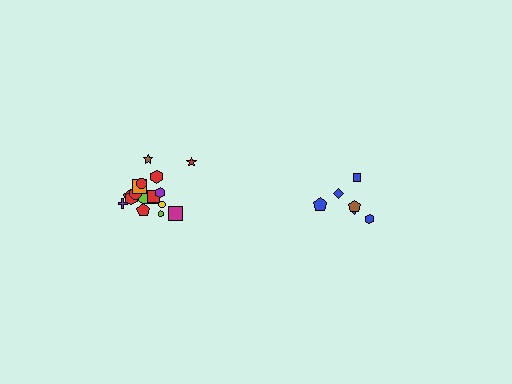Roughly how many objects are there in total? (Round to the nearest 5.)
Roughly 25 objects in total.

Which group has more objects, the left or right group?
The left group.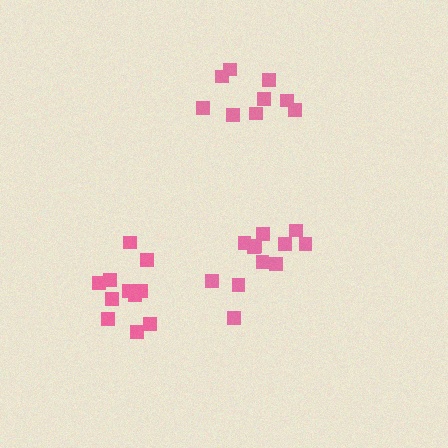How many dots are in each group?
Group 1: 9 dots, Group 2: 11 dots, Group 3: 12 dots (32 total).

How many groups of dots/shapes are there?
There are 3 groups.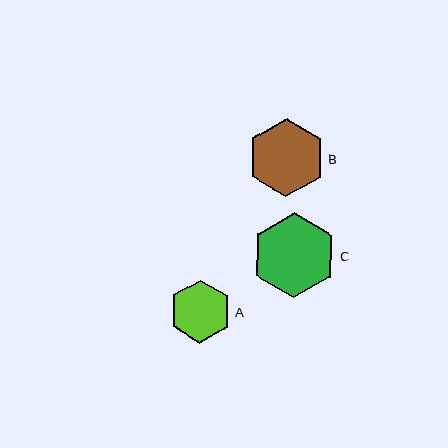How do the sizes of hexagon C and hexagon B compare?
Hexagon C and hexagon B are approximately the same size.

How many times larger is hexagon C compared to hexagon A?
Hexagon C is approximately 1.4 times the size of hexagon A.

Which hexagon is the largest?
Hexagon C is the largest with a size of approximately 85 pixels.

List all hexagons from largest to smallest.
From largest to smallest: C, B, A.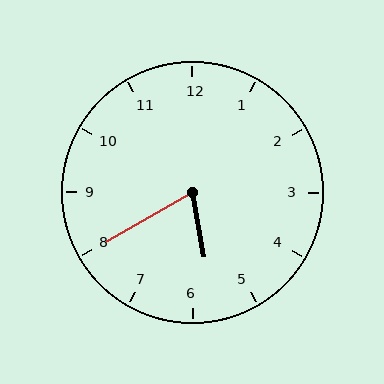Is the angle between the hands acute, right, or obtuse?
It is acute.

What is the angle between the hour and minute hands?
Approximately 70 degrees.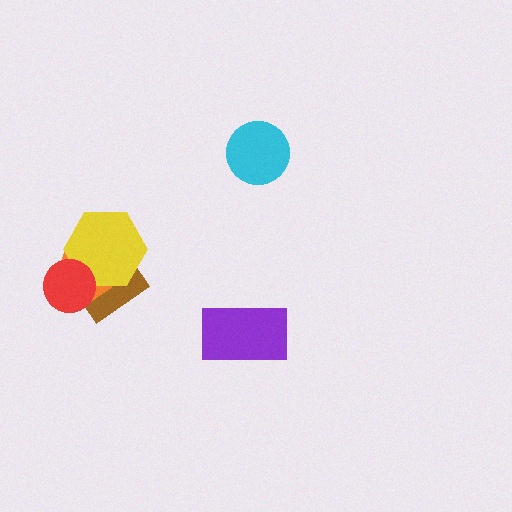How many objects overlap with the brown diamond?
3 objects overlap with the brown diamond.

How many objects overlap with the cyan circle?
0 objects overlap with the cyan circle.